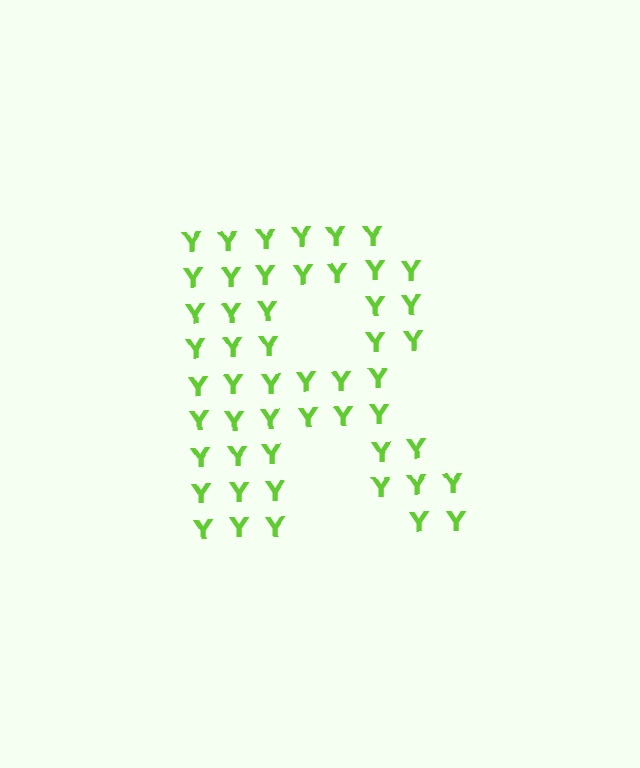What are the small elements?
The small elements are letter Y's.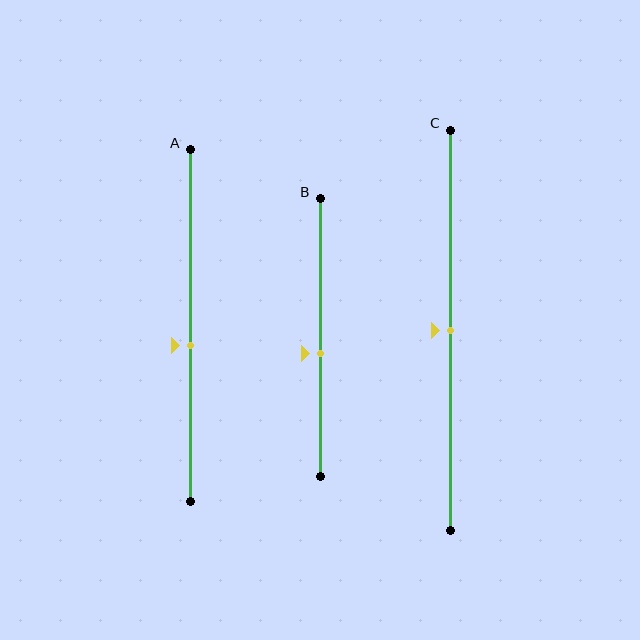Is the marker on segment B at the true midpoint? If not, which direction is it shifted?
No, the marker on segment B is shifted downward by about 6% of the segment length.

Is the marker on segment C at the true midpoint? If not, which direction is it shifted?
Yes, the marker on segment C is at the true midpoint.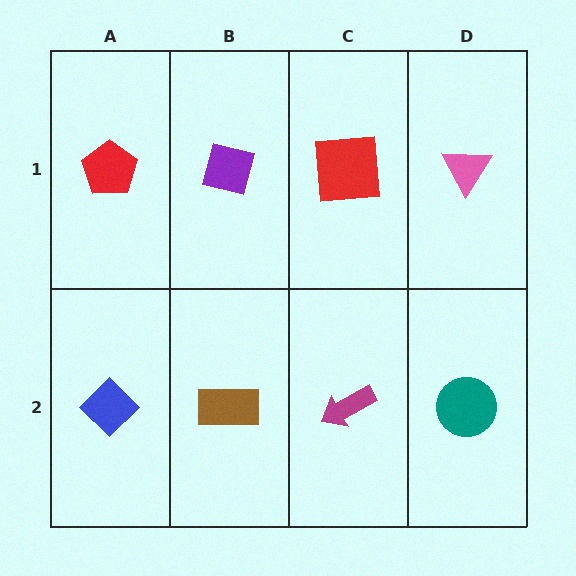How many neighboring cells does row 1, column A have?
2.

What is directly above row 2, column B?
A purple square.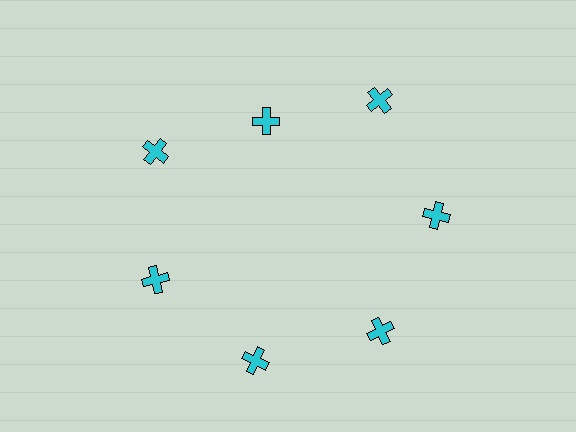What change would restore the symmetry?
The symmetry would be restored by moving it outward, back onto the ring so that all 7 crosses sit at equal angles and equal distance from the center.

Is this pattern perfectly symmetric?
No. The 7 cyan crosses are arranged in a ring, but one element near the 12 o'clock position is pulled inward toward the center, breaking the 7-fold rotational symmetry.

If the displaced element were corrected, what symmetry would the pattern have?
It would have 7-fold rotational symmetry — the pattern would map onto itself every 51 degrees.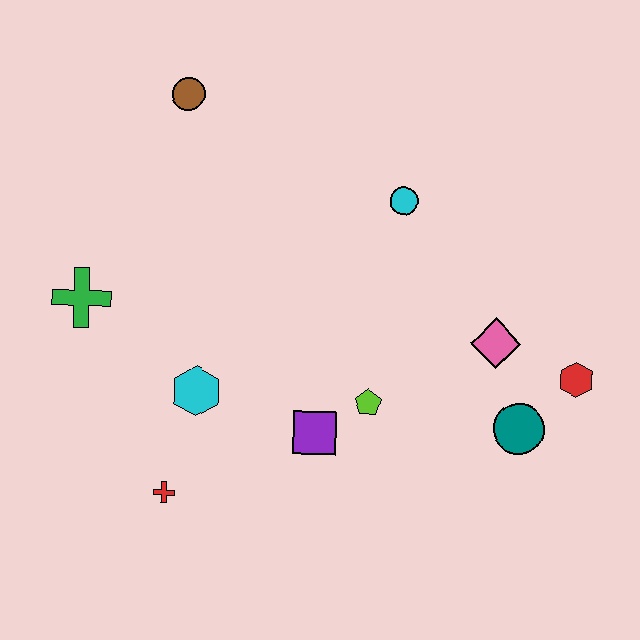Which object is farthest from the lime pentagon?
The brown circle is farthest from the lime pentagon.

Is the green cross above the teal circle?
Yes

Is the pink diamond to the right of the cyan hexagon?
Yes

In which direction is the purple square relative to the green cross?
The purple square is to the right of the green cross.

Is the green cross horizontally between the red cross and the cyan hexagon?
No